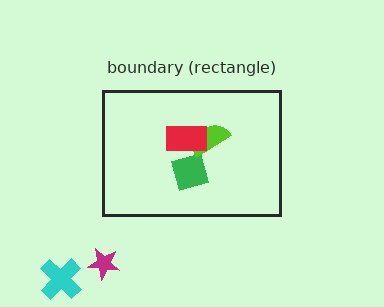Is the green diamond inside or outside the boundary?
Inside.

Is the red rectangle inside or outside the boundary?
Inside.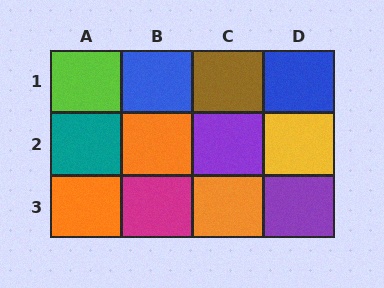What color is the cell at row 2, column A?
Teal.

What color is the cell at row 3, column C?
Orange.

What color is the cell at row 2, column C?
Purple.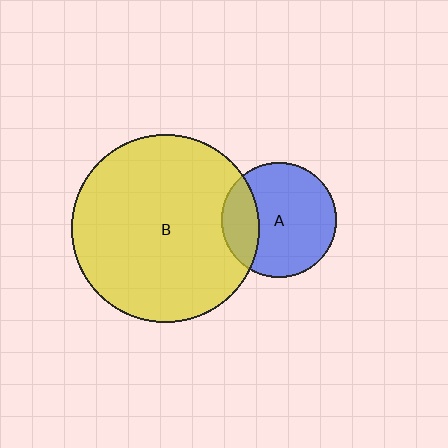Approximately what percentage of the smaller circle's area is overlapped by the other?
Approximately 25%.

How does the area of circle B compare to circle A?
Approximately 2.6 times.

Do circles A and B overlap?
Yes.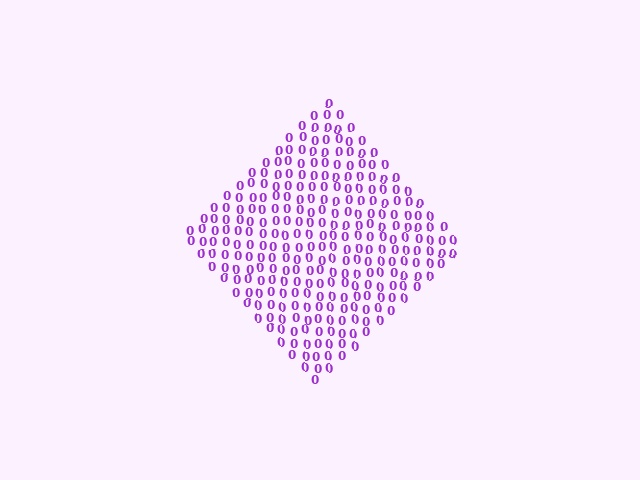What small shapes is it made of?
It is made of small digit 0's.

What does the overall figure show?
The overall figure shows a diamond.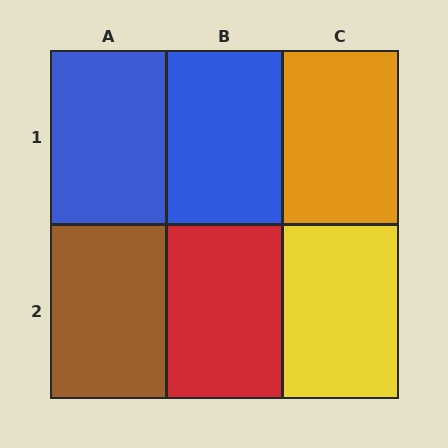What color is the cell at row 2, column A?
Brown.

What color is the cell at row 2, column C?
Yellow.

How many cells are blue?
2 cells are blue.